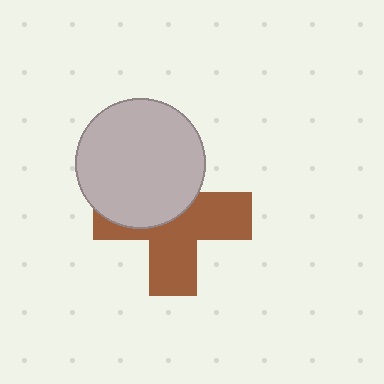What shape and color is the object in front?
The object in front is a light gray circle.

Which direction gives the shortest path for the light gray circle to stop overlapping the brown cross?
Moving up gives the shortest separation.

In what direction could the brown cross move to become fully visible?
The brown cross could move down. That would shift it out from behind the light gray circle entirely.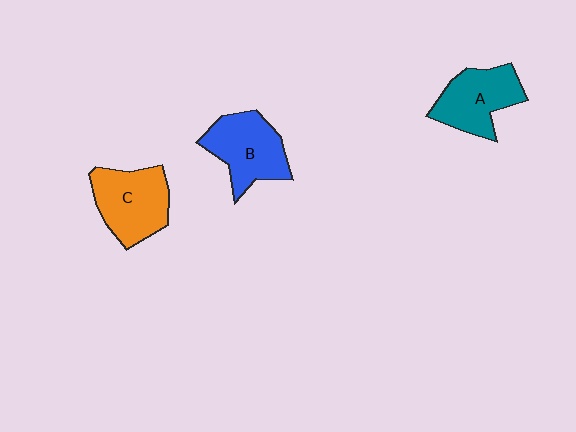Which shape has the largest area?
Shape C (orange).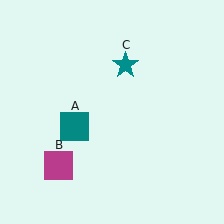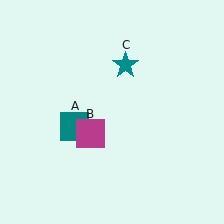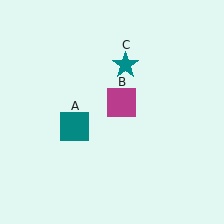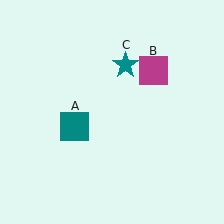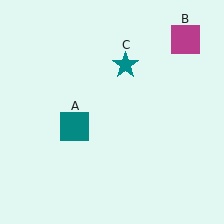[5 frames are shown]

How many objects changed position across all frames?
1 object changed position: magenta square (object B).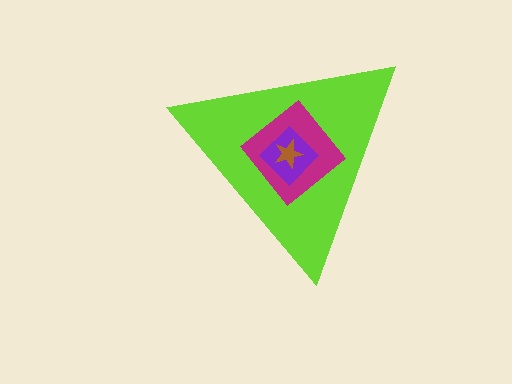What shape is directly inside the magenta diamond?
The purple diamond.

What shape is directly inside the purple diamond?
The brown star.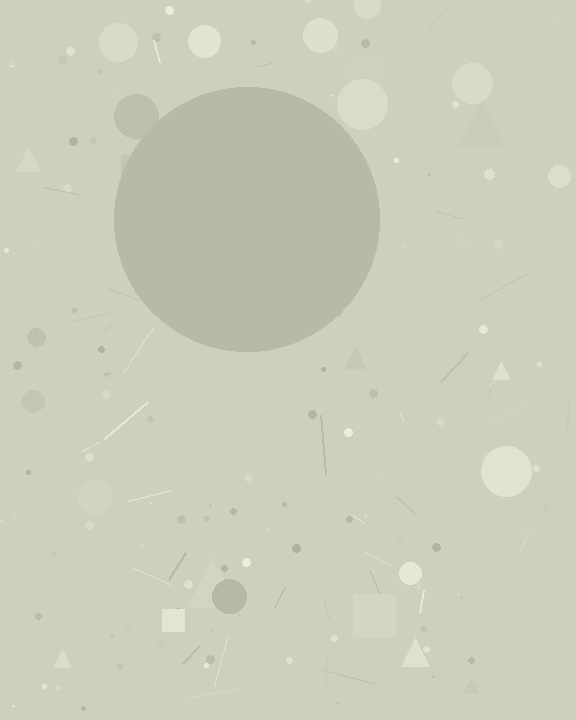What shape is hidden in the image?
A circle is hidden in the image.